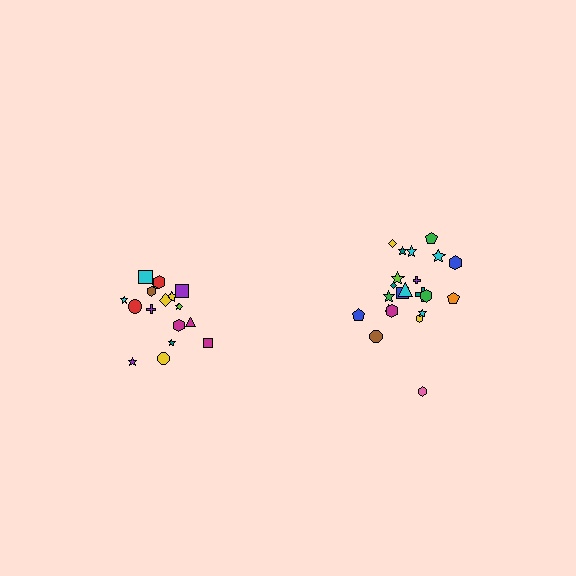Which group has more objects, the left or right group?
The right group.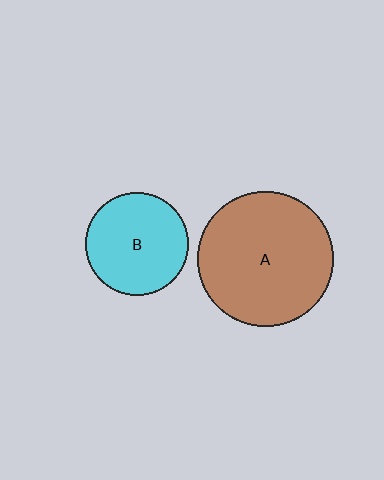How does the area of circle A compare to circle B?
Approximately 1.7 times.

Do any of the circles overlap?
No, none of the circles overlap.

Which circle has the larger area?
Circle A (brown).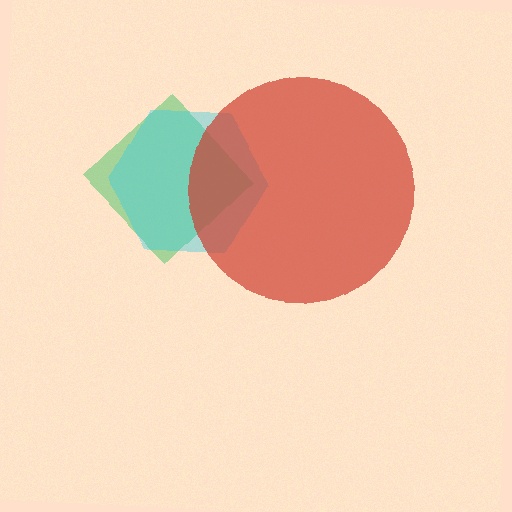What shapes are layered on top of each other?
The layered shapes are: a green diamond, a cyan hexagon, a red circle.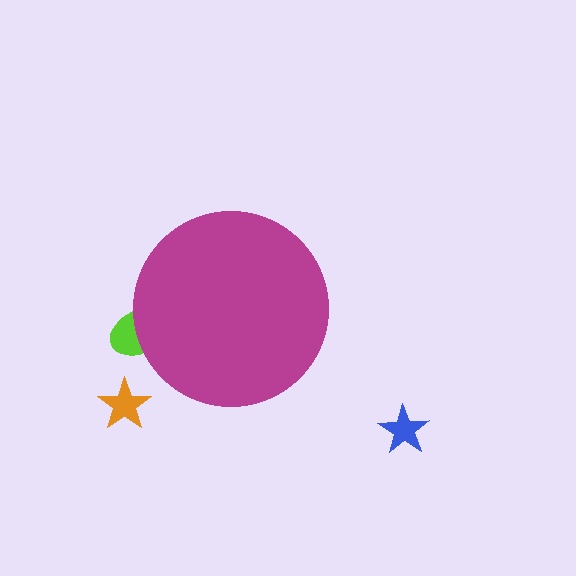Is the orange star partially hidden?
No, the orange star is fully visible.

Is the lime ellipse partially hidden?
Yes, the lime ellipse is partially hidden behind the magenta circle.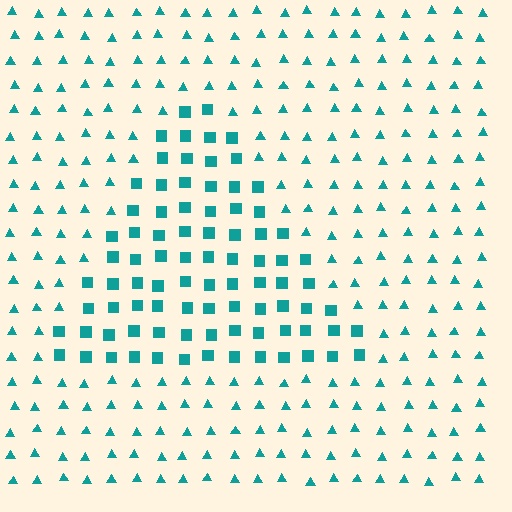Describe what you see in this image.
The image is filled with small teal elements arranged in a uniform grid. A triangle-shaped region contains squares, while the surrounding area contains triangles. The boundary is defined purely by the change in element shape.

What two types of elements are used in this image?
The image uses squares inside the triangle region and triangles outside it.